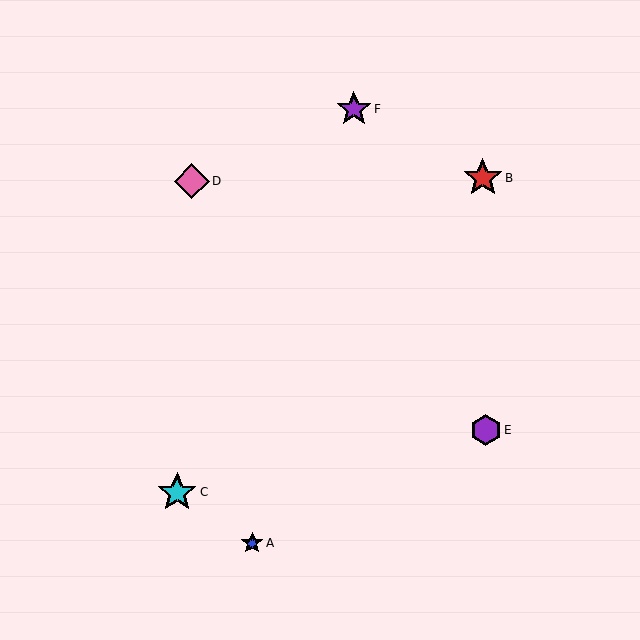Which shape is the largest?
The red star (labeled B) is the largest.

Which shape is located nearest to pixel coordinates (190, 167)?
The pink diamond (labeled D) at (192, 181) is nearest to that location.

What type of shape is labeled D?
Shape D is a pink diamond.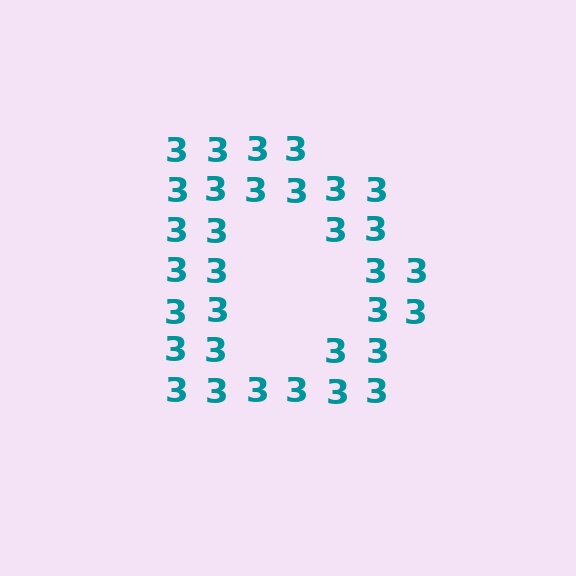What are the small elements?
The small elements are digit 3's.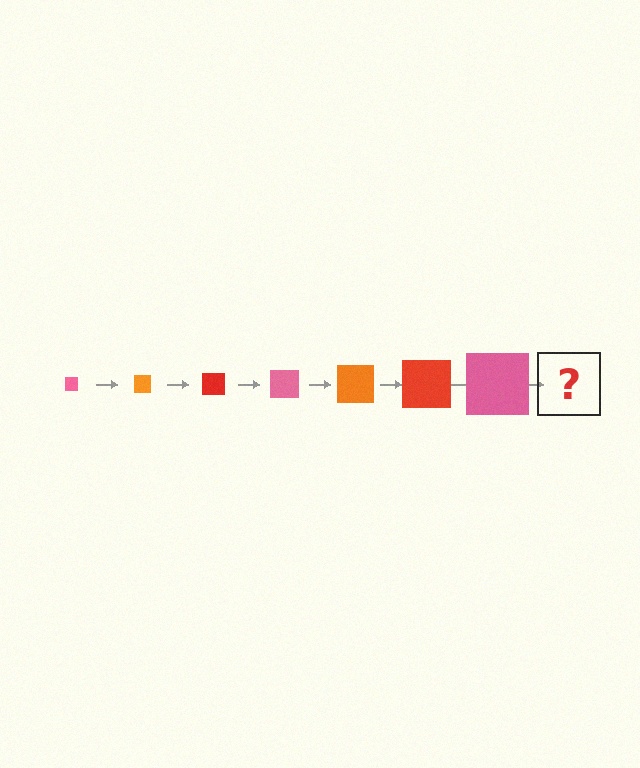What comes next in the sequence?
The next element should be an orange square, larger than the previous one.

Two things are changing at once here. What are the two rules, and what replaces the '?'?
The two rules are that the square grows larger each step and the color cycles through pink, orange, and red. The '?' should be an orange square, larger than the previous one.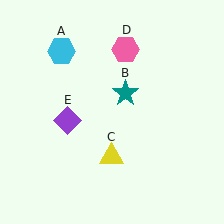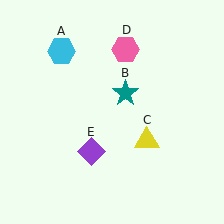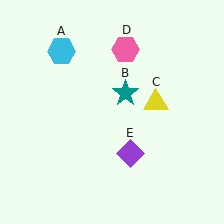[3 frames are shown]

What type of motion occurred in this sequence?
The yellow triangle (object C), purple diamond (object E) rotated counterclockwise around the center of the scene.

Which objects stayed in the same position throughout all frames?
Cyan hexagon (object A) and teal star (object B) and pink hexagon (object D) remained stationary.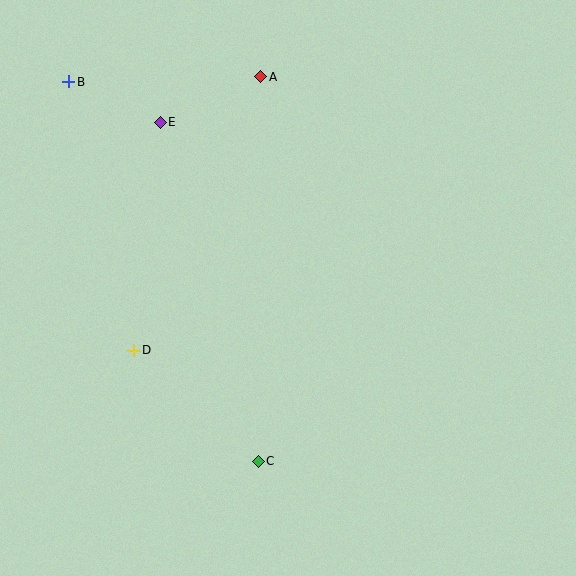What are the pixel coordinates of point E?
Point E is at (161, 122).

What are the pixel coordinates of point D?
Point D is at (134, 350).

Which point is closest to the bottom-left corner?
Point D is closest to the bottom-left corner.